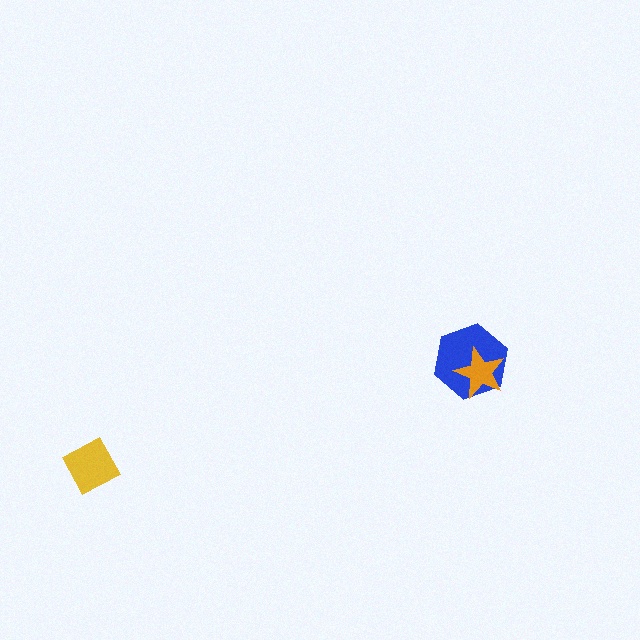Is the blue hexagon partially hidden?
Yes, it is partially covered by another shape.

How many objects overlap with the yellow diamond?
0 objects overlap with the yellow diamond.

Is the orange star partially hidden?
No, no other shape covers it.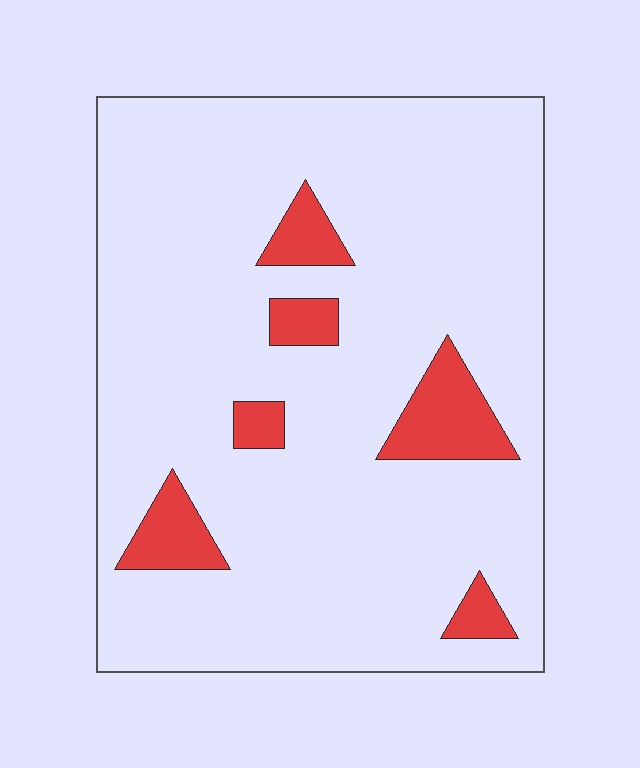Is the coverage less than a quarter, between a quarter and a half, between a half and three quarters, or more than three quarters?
Less than a quarter.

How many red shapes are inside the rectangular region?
6.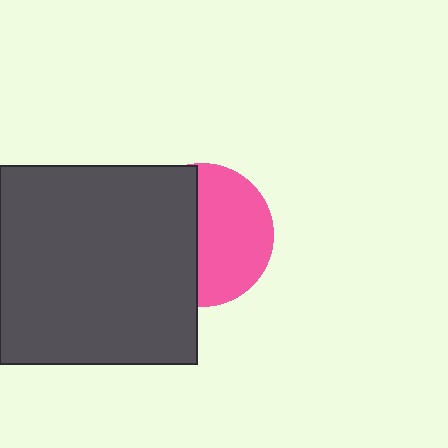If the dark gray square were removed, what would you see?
You would see the complete pink circle.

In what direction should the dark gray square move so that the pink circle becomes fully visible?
The dark gray square should move left. That is the shortest direction to clear the overlap and leave the pink circle fully visible.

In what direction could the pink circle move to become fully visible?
The pink circle could move right. That would shift it out from behind the dark gray square entirely.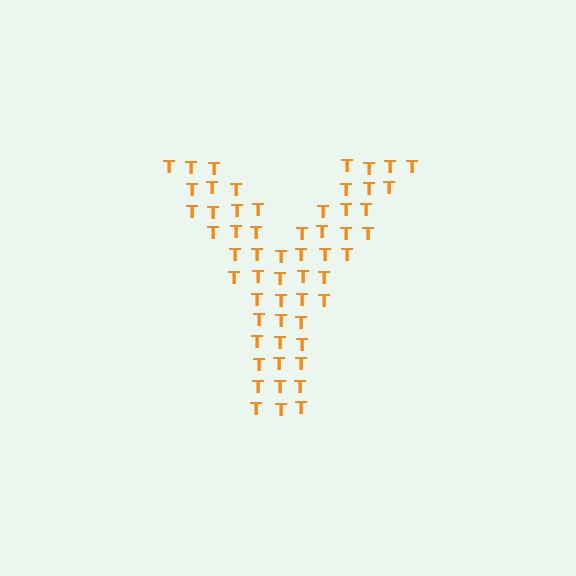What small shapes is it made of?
It is made of small letter T's.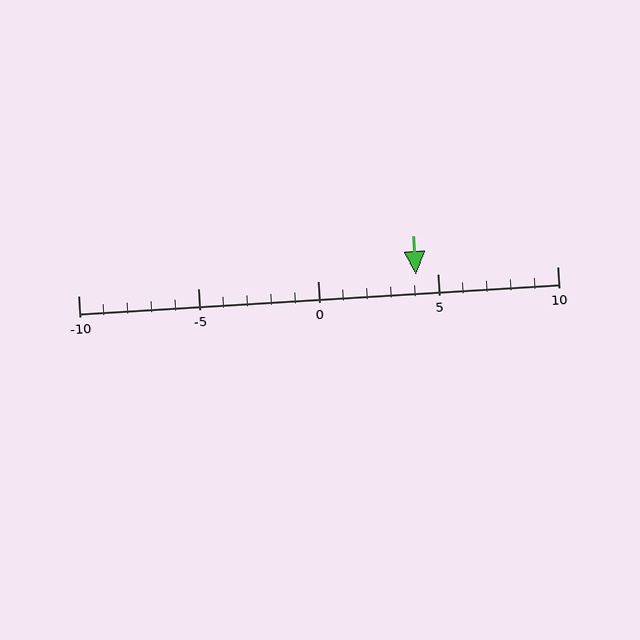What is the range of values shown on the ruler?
The ruler shows values from -10 to 10.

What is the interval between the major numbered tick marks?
The major tick marks are spaced 5 units apart.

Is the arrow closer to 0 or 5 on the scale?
The arrow is closer to 5.